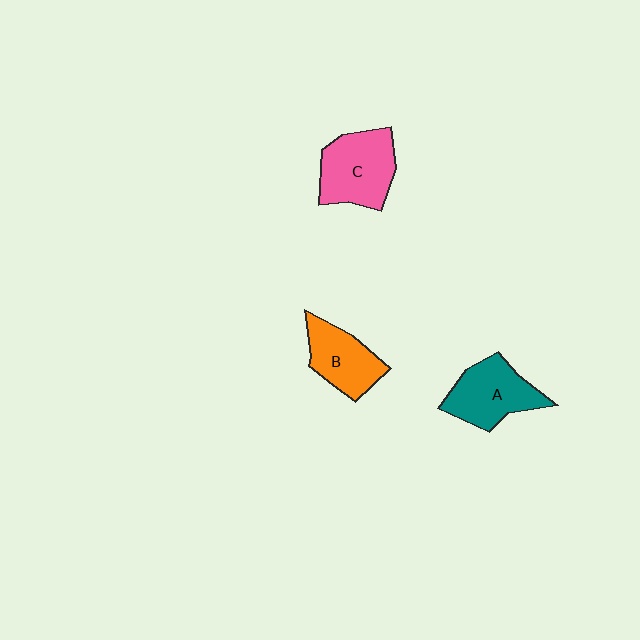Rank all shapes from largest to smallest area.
From largest to smallest: C (pink), A (teal), B (orange).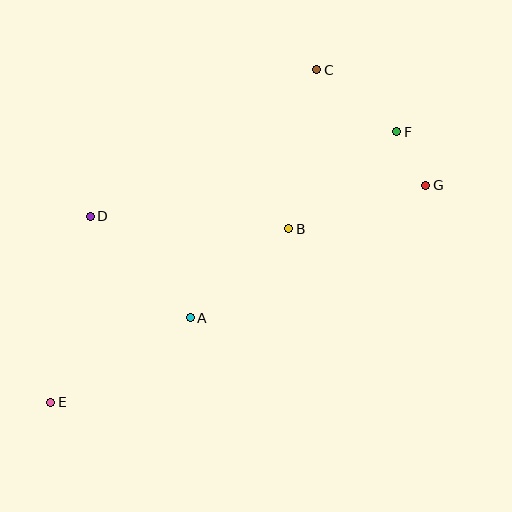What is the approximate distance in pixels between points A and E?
The distance between A and E is approximately 163 pixels.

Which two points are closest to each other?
Points F and G are closest to each other.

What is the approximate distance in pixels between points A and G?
The distance between A and G is approximately 270 pixels.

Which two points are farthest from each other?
Points E and F are farthest from each other.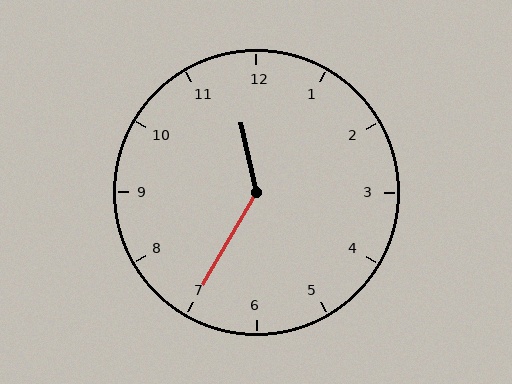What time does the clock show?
11:35.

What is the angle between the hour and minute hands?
Approximately 138 degrees.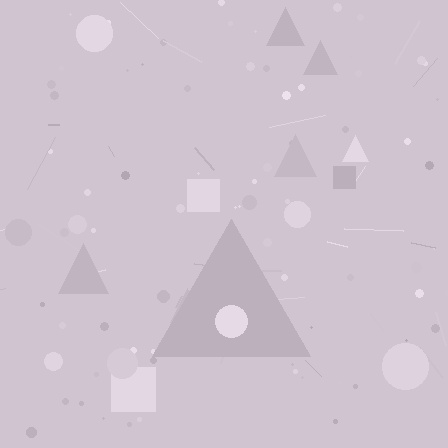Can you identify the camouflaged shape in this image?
The camouflaged shape is a triangle.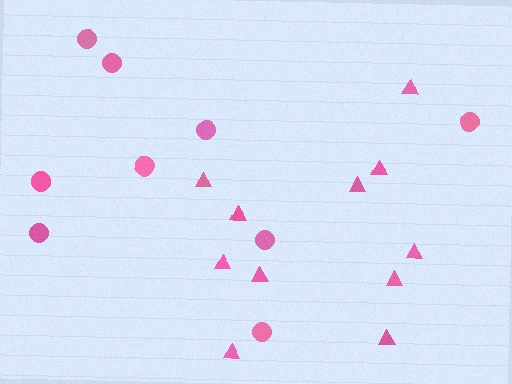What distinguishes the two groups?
There are 2 groups: one group of triangles (11) and one group of circles (9).